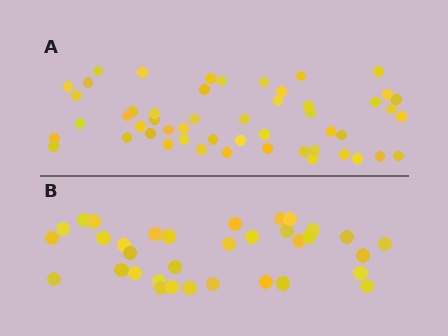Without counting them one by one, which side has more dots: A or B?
Region A (the top region) has more dots.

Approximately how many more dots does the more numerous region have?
Region A has approximately 15 more dots than region B.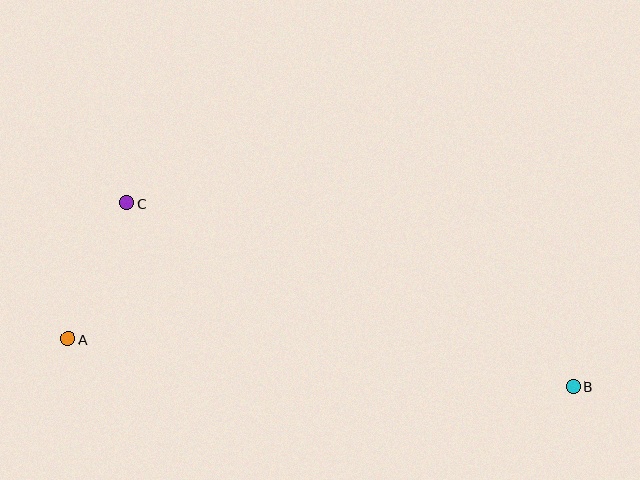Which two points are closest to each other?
Points A and C are closest to each other.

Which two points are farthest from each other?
Points A and B are farthest from each other.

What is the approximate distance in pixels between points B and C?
The distance between B and C is approximately 482 pixels.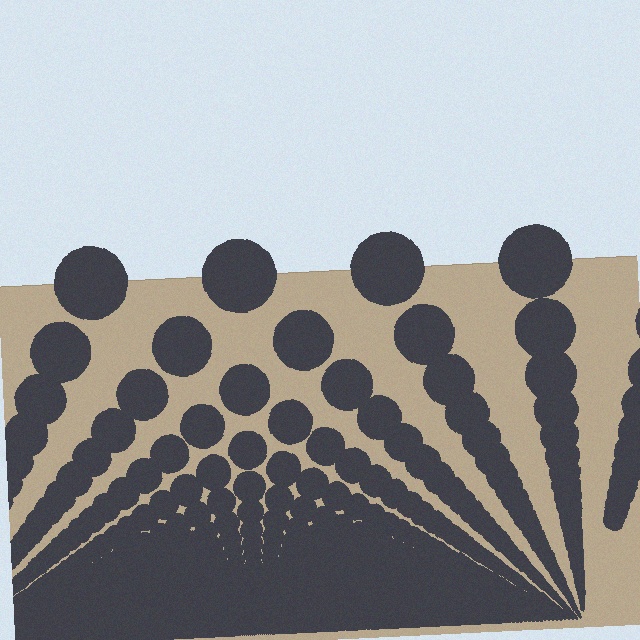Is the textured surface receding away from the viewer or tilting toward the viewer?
The surface appears to tilt toward the viewer. Texture elements get larger and sparser toward the top.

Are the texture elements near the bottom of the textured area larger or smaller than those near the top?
Smaller. The gradient is inverted — elements near the bottom are smaller and denser.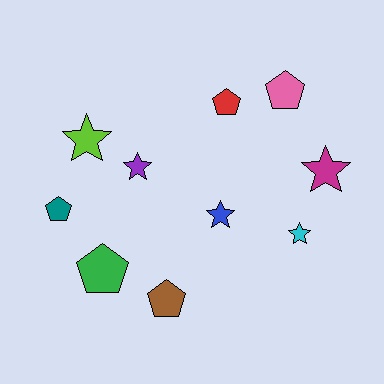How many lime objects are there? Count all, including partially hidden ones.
There is 1 lime object.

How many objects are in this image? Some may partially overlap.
There are 10 objects.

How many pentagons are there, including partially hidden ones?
There are 5 pentagons.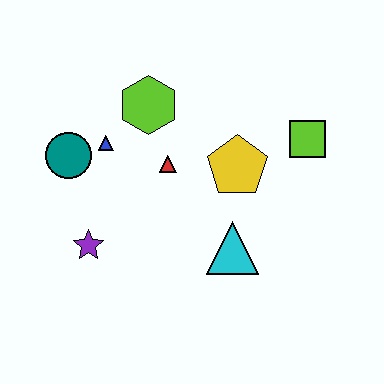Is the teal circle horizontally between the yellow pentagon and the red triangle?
No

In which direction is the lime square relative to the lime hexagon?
The lime square is to the right of the lime hexagon.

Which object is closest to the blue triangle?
The teal circle is closest to the blue triangle.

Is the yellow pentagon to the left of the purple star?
No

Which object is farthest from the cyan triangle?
The teal circle is farthest from the cyan triangle.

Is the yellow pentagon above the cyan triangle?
Yes